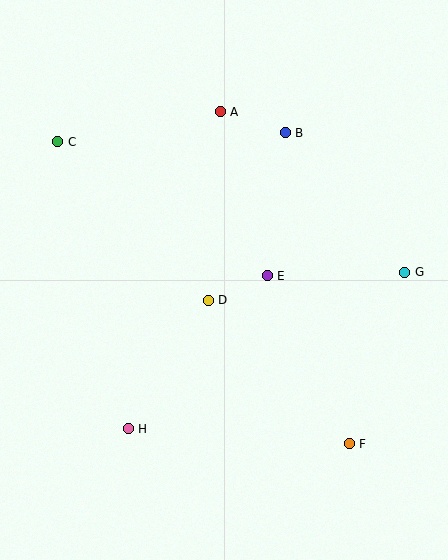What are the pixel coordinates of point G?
Point G is at (405, 272).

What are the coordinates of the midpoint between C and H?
The midpoint between C and H is at (93, 285).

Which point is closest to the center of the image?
Point D at (208, 300) is closest to the center.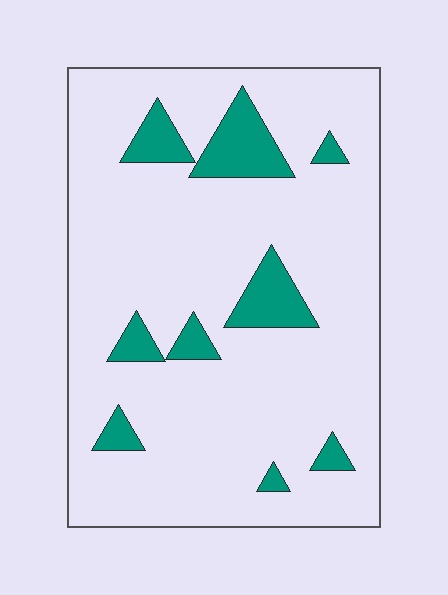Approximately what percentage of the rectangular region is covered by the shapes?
Approximately 15%.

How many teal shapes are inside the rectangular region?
9.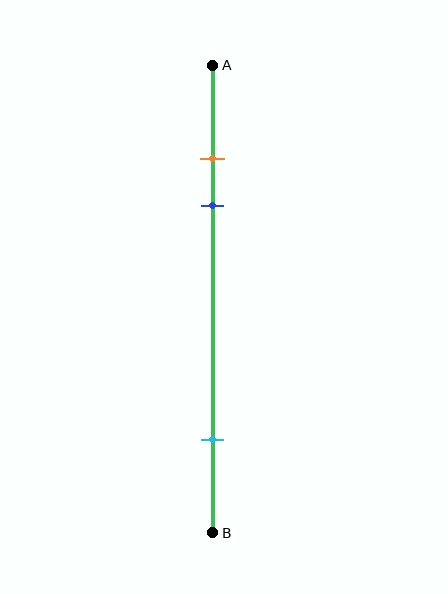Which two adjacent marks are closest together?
The orange and blue marks are the closest adjacent pair.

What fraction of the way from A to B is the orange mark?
The orange mark is approximately 20% (0.2) of the way from A to B.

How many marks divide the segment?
There are 3 marks dividing the segment.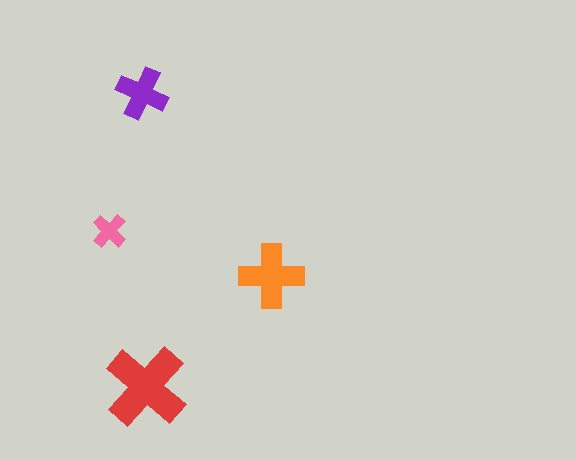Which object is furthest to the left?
The pink cross is leftmost.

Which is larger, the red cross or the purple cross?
The red one.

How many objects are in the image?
There are 4 objects in the image.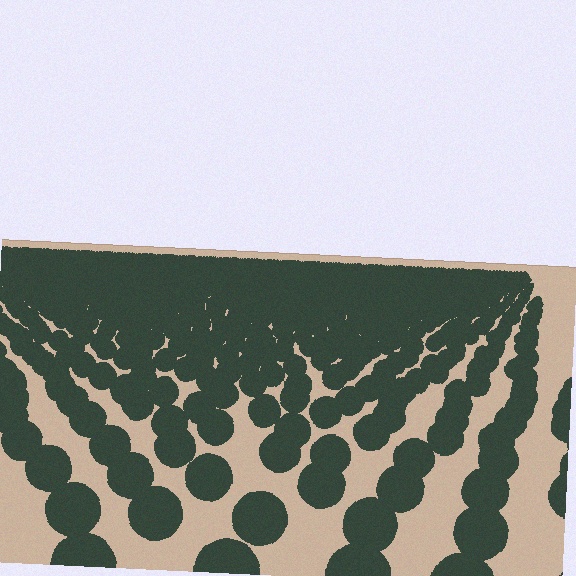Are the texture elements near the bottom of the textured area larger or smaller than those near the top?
Larger. Near the bottom, elements are closer to the viewer and appear at a bigger on-screen size.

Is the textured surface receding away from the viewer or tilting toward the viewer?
The surface is receding away from the viewer. Texture elements get smaller and denser toward the top.